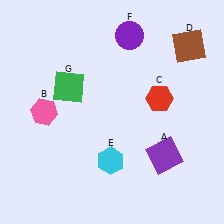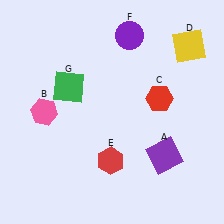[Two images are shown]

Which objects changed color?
D changed from brown to yellow. E changed from cyan to red.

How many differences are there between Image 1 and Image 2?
There are 2 differences between the two images.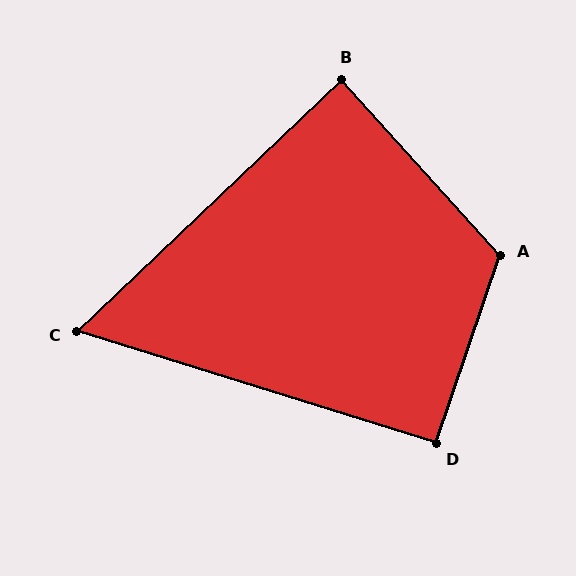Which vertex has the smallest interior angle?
C, at approximately 61 degrees.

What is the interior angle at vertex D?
Approximately 91 degrees (approximately right).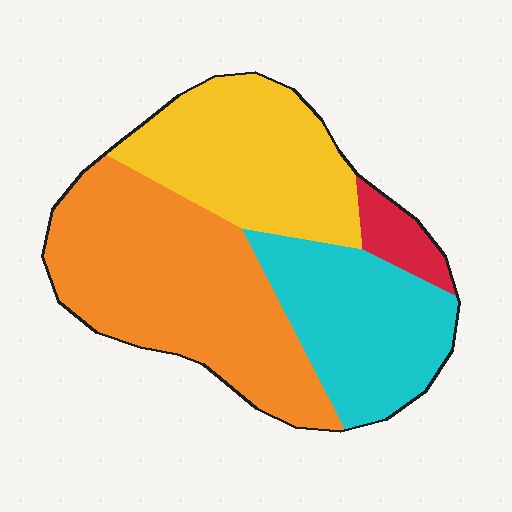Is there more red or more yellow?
Yellow.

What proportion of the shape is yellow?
Yellow covers around 30% of the shape.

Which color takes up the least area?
Red, at roughly 5%.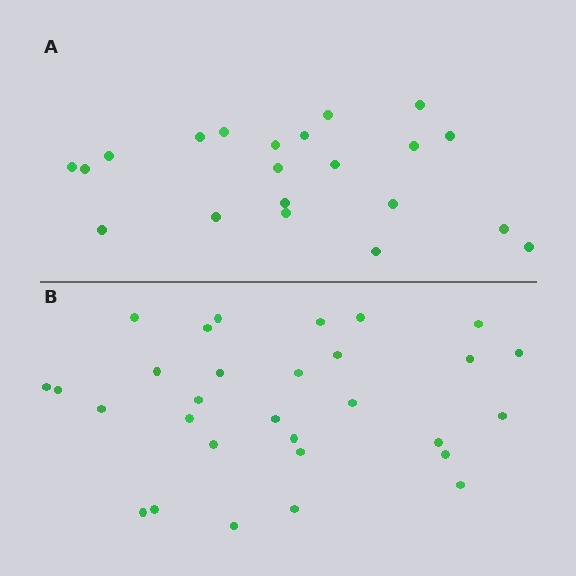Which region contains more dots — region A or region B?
Region B (the bottom region) has more dots.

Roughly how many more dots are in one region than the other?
Region B has roughly 8 or so more dots than region A.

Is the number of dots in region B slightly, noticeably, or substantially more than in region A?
Region B has noticeably more, but not dramatically so. The ratio is roughly 1.4 to 1.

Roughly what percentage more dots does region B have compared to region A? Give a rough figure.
About 45% more.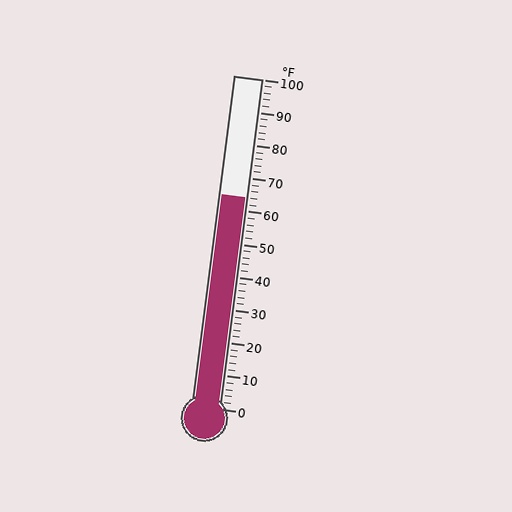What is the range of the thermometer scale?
The thermometer scale ranges from 0°F to 100°F.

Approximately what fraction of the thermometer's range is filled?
The thermometer is filled to approximately 65% of its range.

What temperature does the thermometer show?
The thermometer shows approximately 64°F.